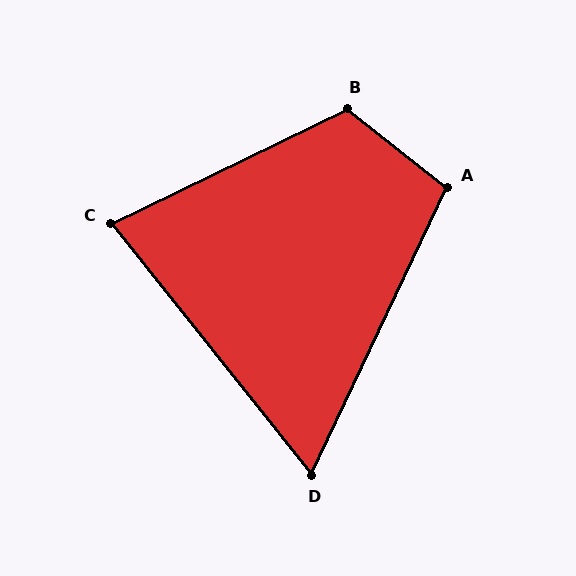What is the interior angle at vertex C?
Approximately 77 degrees (acute).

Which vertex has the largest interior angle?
B, at approximately 116 degrees.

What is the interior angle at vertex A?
Approximately 103 degrees (obtuse).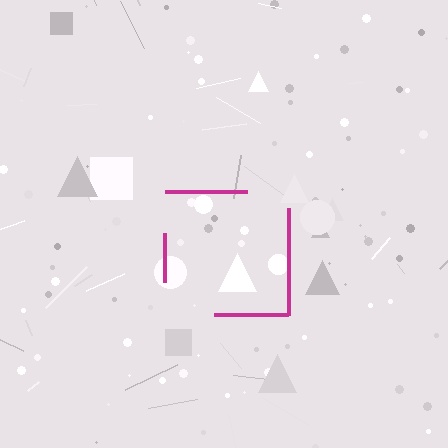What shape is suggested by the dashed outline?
The dashed outline suggests a square.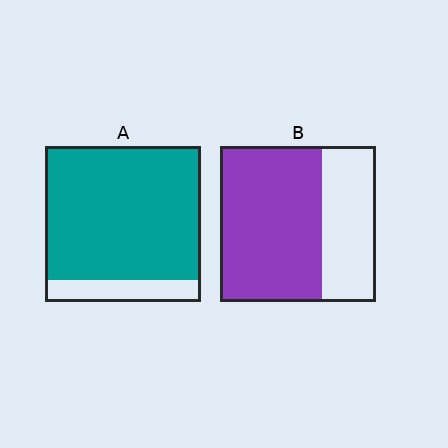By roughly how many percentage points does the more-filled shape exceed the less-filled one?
By roughly 20 percentage points (A over B).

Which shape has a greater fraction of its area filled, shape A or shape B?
Shape A.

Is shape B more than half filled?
Yes.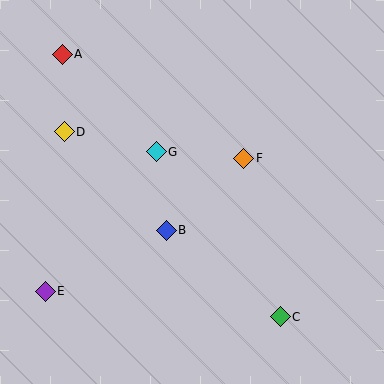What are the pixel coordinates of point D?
Point D is at (64, 132).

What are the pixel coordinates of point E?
Point E is at (45, 291).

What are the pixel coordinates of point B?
Point B is at (166, 230).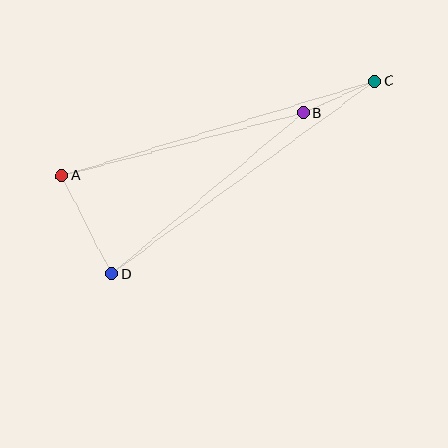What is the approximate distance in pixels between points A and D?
The distance between A and D is approximately 111 pixels.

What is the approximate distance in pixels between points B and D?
The distance between B and D is approximately 250 pixels.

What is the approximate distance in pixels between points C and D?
The distance between C and D is approximately 326 pixels.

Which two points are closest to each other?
Points B and C are closest to each other.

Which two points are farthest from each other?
Points A and C are farthest from each other.